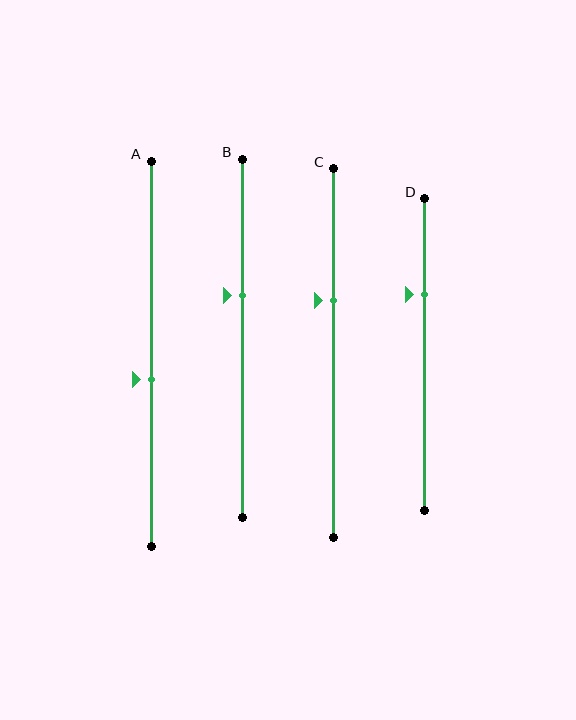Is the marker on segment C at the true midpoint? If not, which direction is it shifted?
No, the marker on segment C is shifted upward by about 14% of the segment length.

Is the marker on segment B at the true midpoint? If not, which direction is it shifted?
No, the marker on segment B is shifted upward by about 12% of the segment length.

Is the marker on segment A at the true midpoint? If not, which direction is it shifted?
No, the marker on segment A is shifted downward by about 7% of the segment length.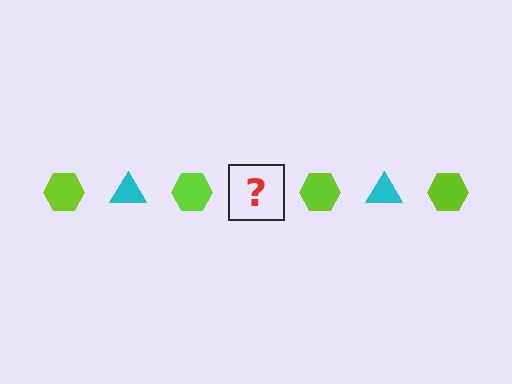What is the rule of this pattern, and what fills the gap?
The rule is that the pattern alternates between lime hexagon and cyan triangle. The gap should be filled with a cyan triangle.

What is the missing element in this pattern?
The missing element is a cyan triangle.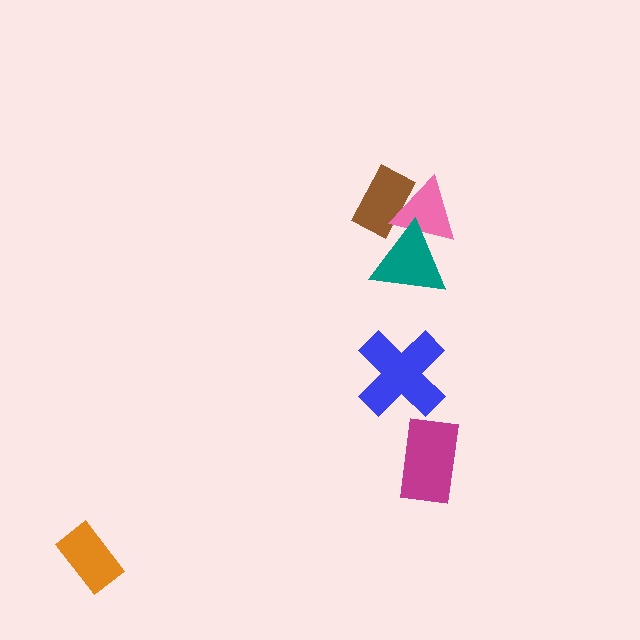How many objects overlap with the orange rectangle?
0 objects overlap with the orange rectangle.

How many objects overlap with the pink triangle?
2 objects overlap with the pink triangle.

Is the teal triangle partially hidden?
No, no other shape covers it.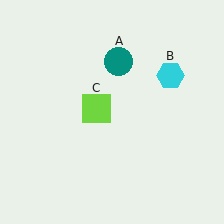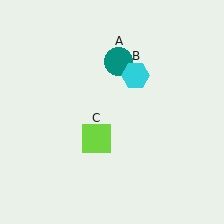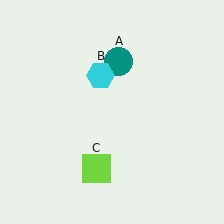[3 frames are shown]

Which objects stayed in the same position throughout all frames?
Teal circle (object A) remained stationary.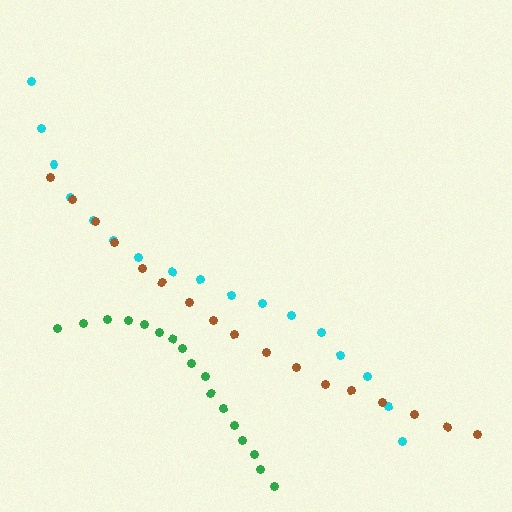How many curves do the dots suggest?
There are 3 distinct paths.